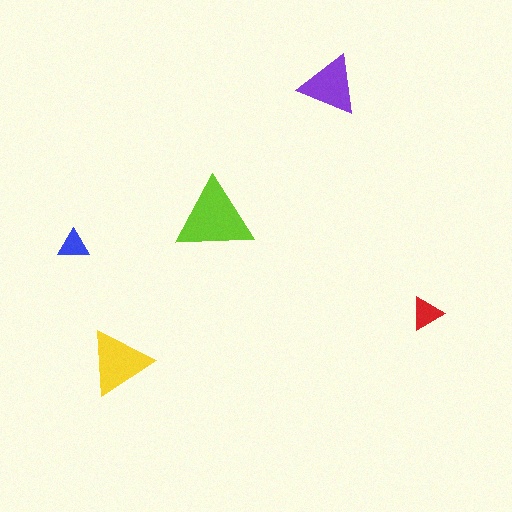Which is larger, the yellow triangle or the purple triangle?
The yellow one.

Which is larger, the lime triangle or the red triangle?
The lime one.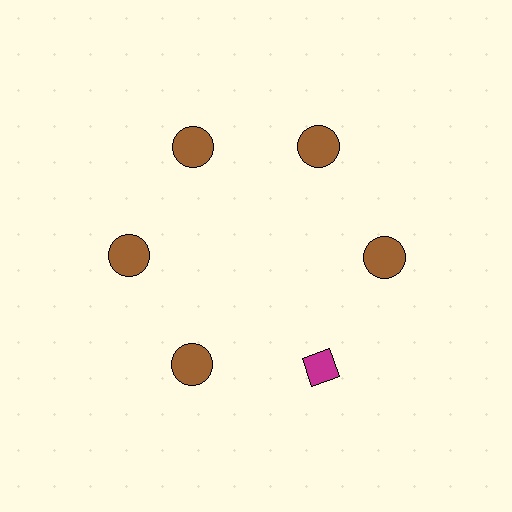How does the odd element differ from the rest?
It differs in both color (magenta instead of brown) and shape (diamond instead of circle).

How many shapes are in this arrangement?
There are 6 shapes arranged in a ring pattern.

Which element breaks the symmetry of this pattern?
The magenta diamond at roughly the 5 o'clock position breaks the symmetry. All other shapes are brown circles.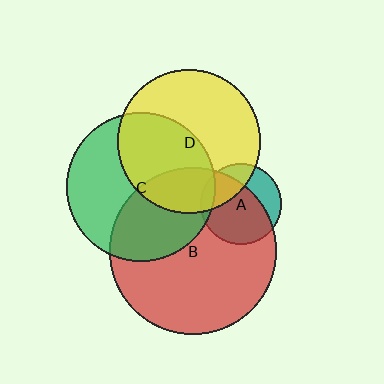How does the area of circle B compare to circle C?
Approximately 1.2 times.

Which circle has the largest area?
Circle B (red).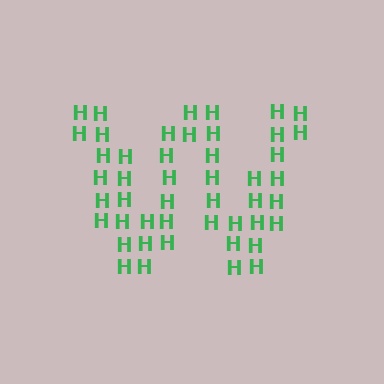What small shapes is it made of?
It is made of small letter H's.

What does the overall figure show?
The overall figure shows the letter W.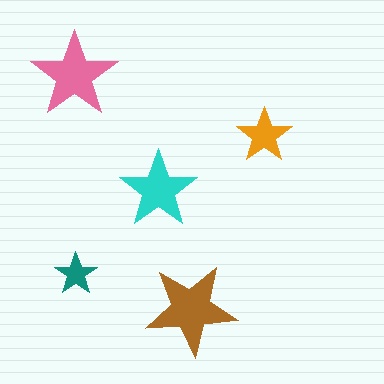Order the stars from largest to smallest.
the brown one, the pink one, the cyan one, the orange one, the teal one.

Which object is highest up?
The pink star is topmost.